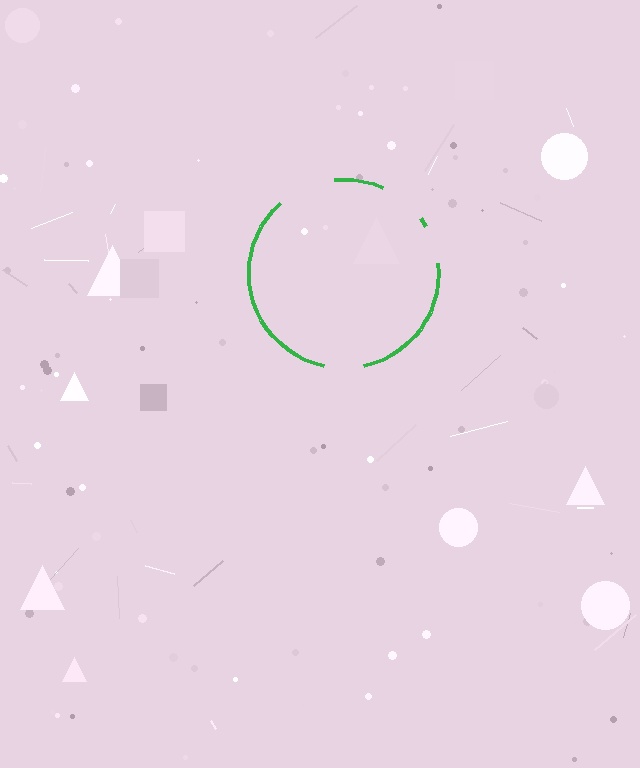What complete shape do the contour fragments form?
The contour fragments form a circle.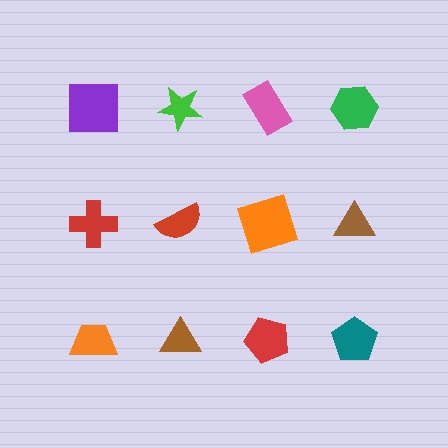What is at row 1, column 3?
A pink rectangle.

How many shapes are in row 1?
4 shapes.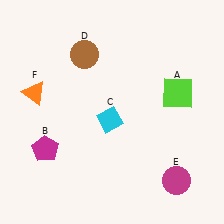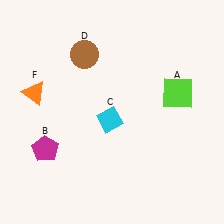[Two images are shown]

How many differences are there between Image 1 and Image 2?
There is 1 difference between the two images.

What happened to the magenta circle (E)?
The magenta circle (E) was removed in Image 2. It was in the bottom-right area of Image 1.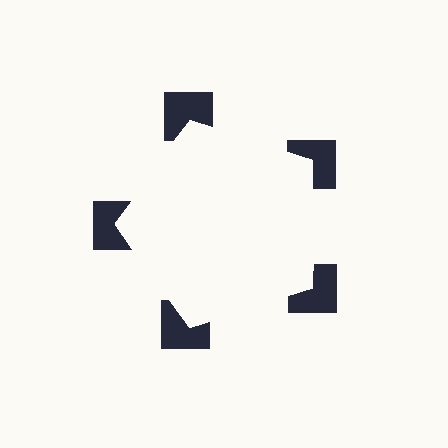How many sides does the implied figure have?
5 sides.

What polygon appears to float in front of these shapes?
An illusory pentagon — its edges are inferred from the aligned wedge cuts in the notched squares, not physically drawn.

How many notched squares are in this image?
There are 5 — one at each vertex of the illusory pentagon.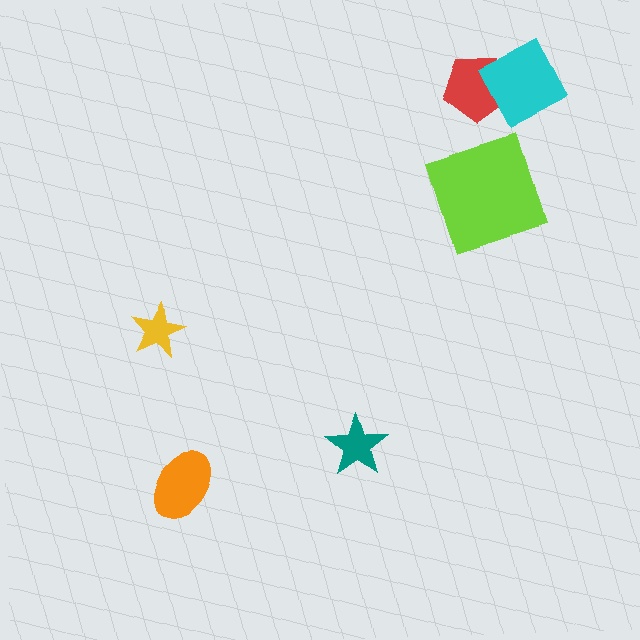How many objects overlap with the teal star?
0 objects overlap with the teal star.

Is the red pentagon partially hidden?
Yes, it is partially covered by another shape.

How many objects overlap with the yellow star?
0 objects overlap with the yellow star.